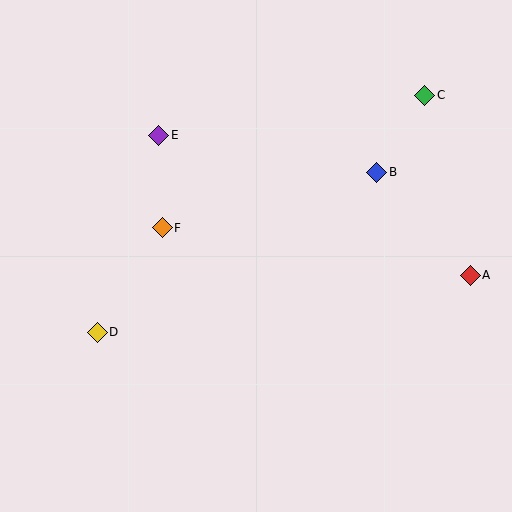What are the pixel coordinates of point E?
Point E is at (159, 135).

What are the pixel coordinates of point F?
Point F is at (162, 228).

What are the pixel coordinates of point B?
Point B is at (377, 172).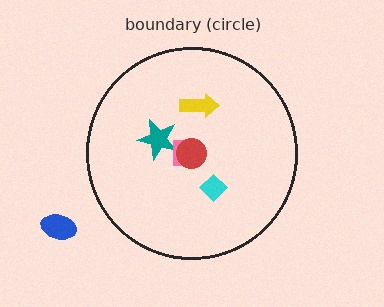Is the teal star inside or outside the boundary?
Inside.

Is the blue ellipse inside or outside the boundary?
Outside.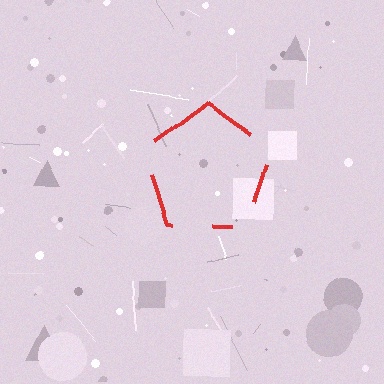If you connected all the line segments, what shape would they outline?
They would outline a pentagon.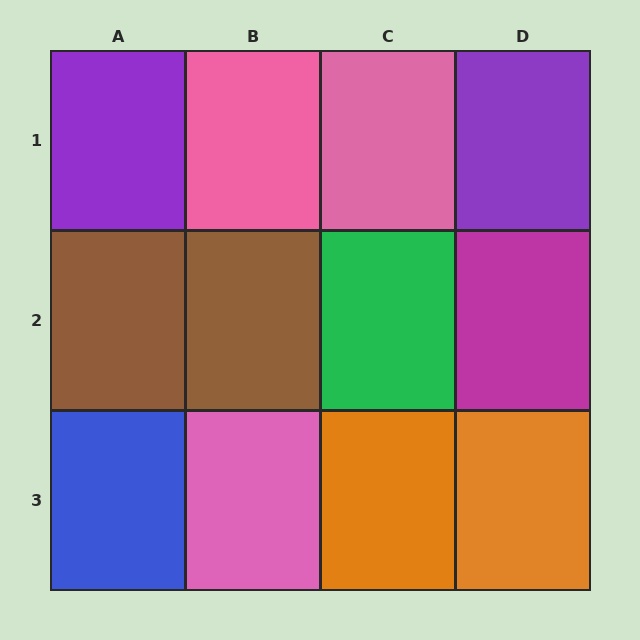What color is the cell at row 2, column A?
Brown.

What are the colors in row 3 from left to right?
Blue, pink, orange, orange.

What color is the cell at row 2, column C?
Green.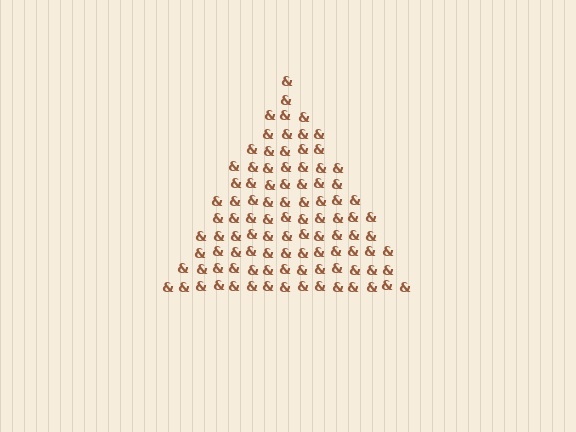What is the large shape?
The large shape is a triangle.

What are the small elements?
The small elements are ampersands.